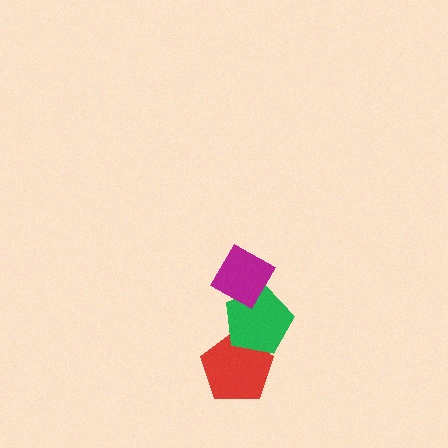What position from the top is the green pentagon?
The green pentagon is 2nd from the top.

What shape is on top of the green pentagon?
The magenta diamond is on top of the green pentagon.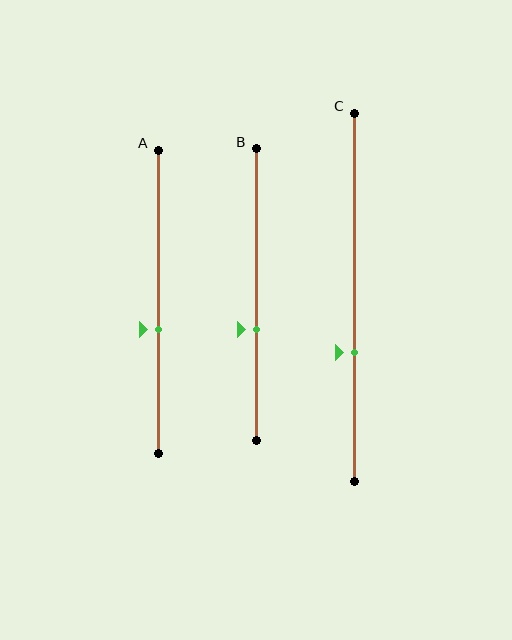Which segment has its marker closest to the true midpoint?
Segment A has its marker closest to the true midpoint.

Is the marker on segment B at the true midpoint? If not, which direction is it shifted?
No, the marker on segment B is shifted downward by about 12% of the segment length.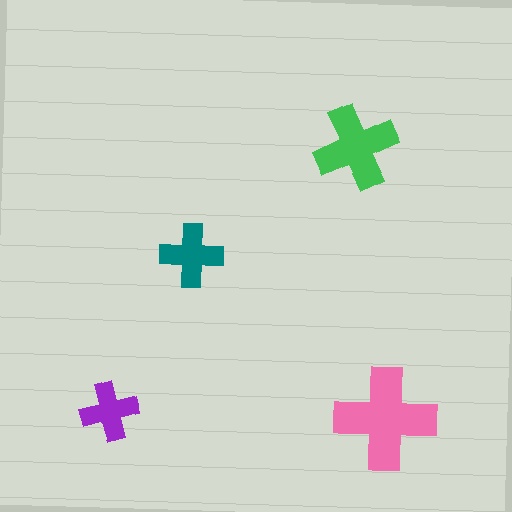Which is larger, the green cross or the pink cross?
The pink one.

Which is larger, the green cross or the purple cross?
The green one.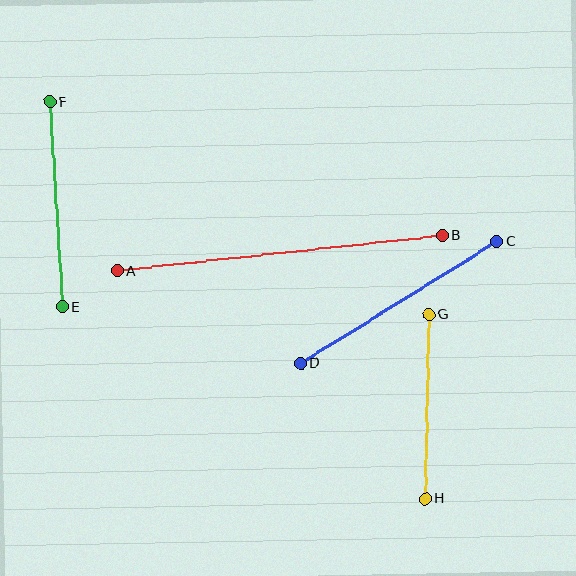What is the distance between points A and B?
The distance is approximately 327 pixels.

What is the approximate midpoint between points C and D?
The midpoint is at approximately (399, 302) pixels.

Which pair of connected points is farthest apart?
Points A and B are farthest apart.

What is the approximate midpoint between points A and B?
The midpoint is at approximately (280, 253) pixels.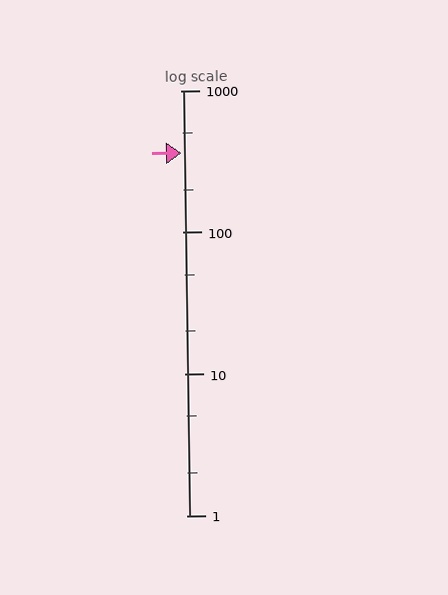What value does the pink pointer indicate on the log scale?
The pointer indicates approximately 360.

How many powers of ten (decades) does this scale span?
The scale spans 3 decades, from 1 to 1000.